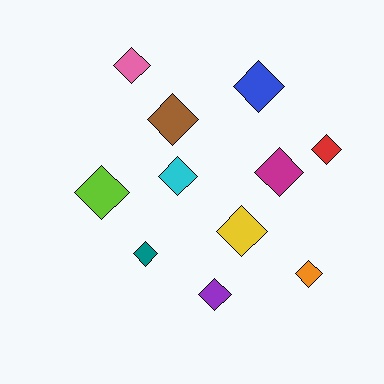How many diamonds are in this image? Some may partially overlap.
There are 11 diamonds.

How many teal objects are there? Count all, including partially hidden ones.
There is 1 teal object.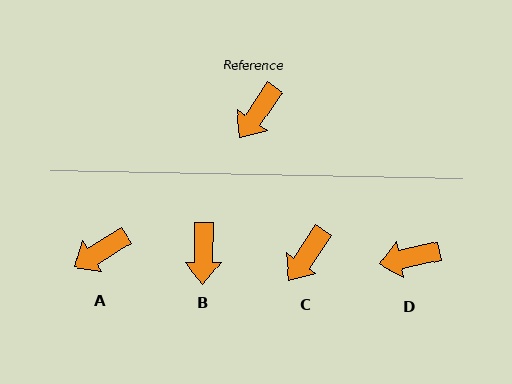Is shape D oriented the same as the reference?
No, it is off by about 43 degrees.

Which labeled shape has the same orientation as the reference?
C.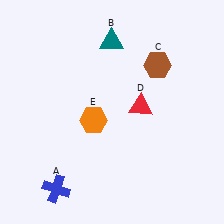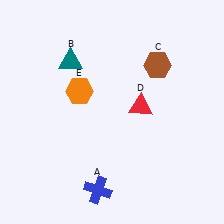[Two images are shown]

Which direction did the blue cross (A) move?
The blue cross (A) moved right.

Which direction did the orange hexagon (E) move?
The orange hexagon (E) moved up.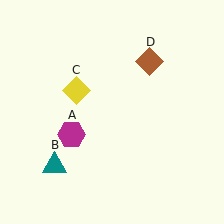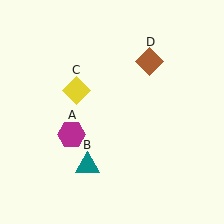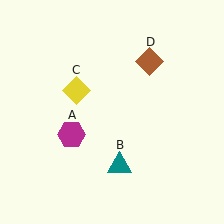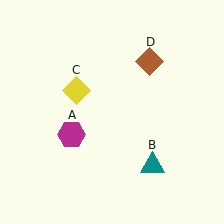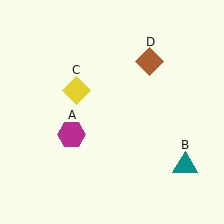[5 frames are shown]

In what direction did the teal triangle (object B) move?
The teal triangle (object B) moved right.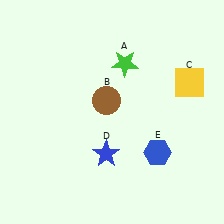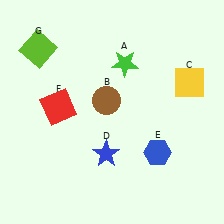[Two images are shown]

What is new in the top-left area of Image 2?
A lime square (G) was added in the top-left area of Image 2.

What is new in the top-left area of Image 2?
A red square (F) was added in the top-left area of Image 2.